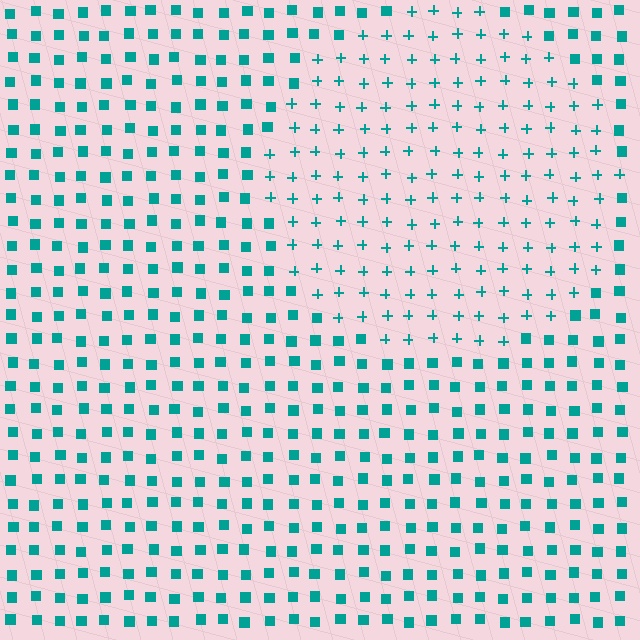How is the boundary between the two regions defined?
The boundary is defined by a change in element shape: plus signs inside vs. squares outside. All elements share the same color and spacing.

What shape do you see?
I see a circle.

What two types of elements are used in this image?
The image uses plus signs inside the circle region and squares outside it.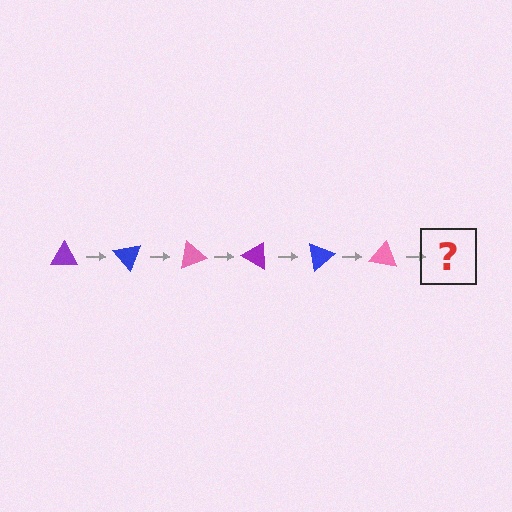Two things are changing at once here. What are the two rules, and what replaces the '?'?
The two rules are that it rotates 50 degrees each step and the color cycles through purple, blue, and pink. The '?' should be a purple triangle, rotated 300 degrees from the start.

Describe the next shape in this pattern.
It should be a purple triangle, rotated 300 degrees from the start.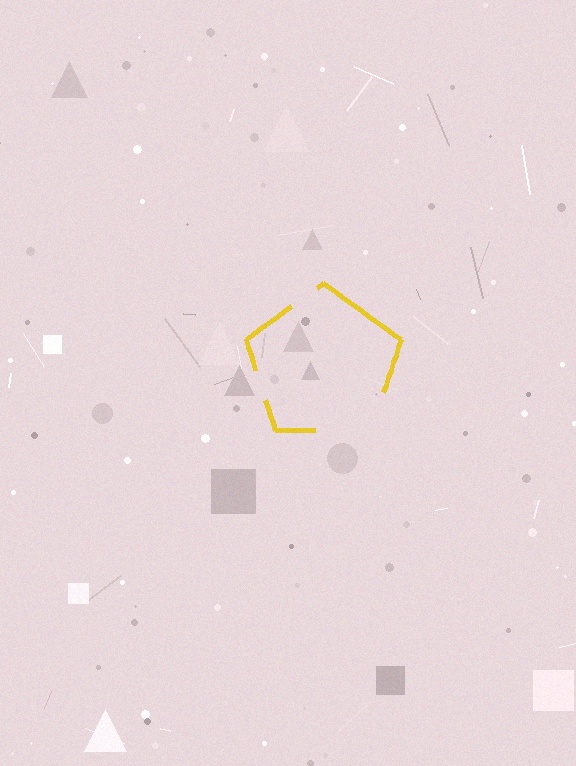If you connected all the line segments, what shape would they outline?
They would outline a pentagon.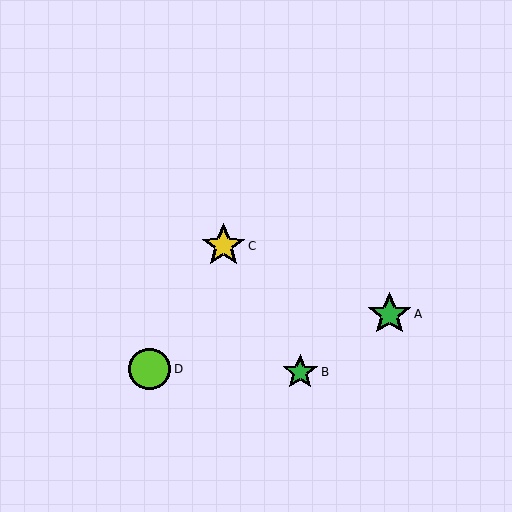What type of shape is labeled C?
Shape C is a yellow star.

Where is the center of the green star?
The center of the green star is at (300, 372).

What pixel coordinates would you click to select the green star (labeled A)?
Click at (389, 314) to select the green star A.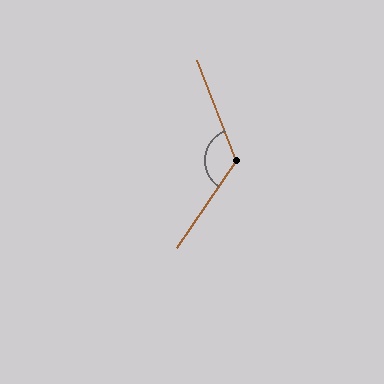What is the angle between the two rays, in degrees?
Approximately 125 degrees.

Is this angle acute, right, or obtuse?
It is obtuse.